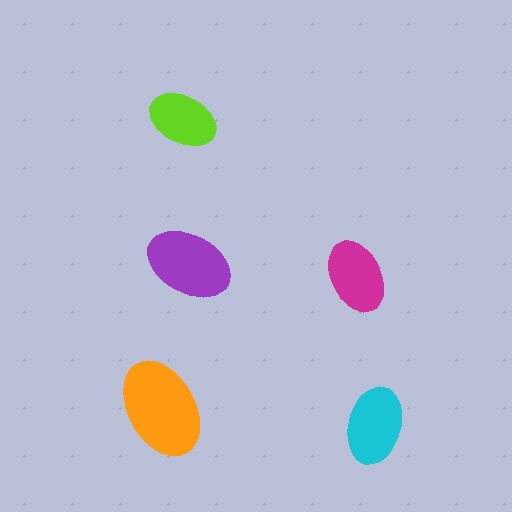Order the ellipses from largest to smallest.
the orange one, the purple one, the cyan one, the magenta one, the lime one.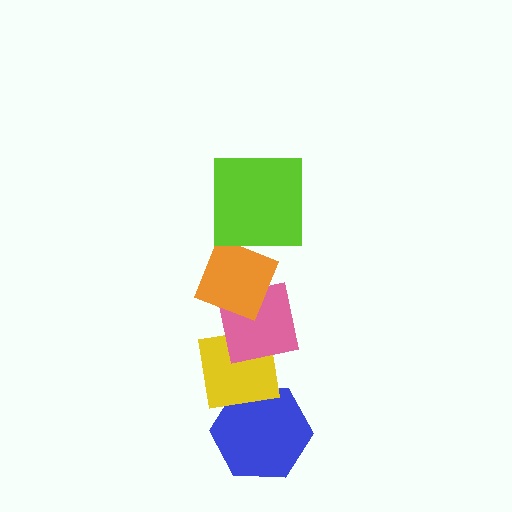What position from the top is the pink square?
The pink square is 3rd from the top.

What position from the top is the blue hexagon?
The blue hexagon is 5th from the top.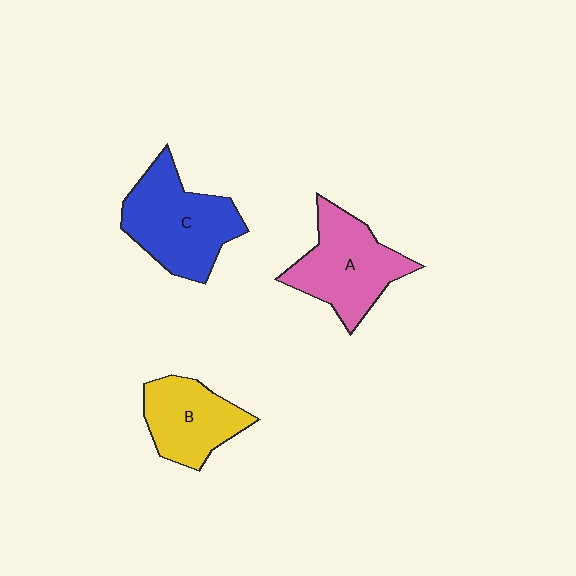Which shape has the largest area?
Shape C (blue).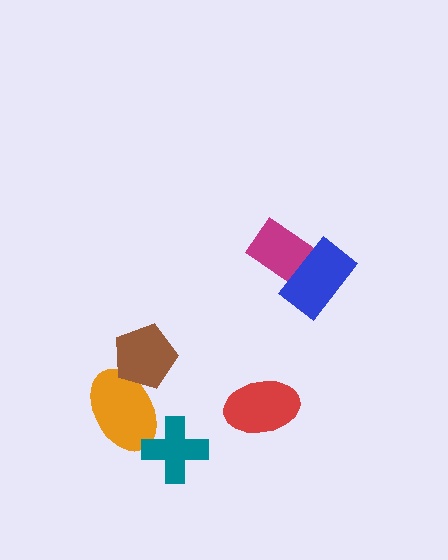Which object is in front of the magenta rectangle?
The blue rectangle is in front of the magenta rectangle.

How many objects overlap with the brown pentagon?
1 object overlaps with the brown pentagon.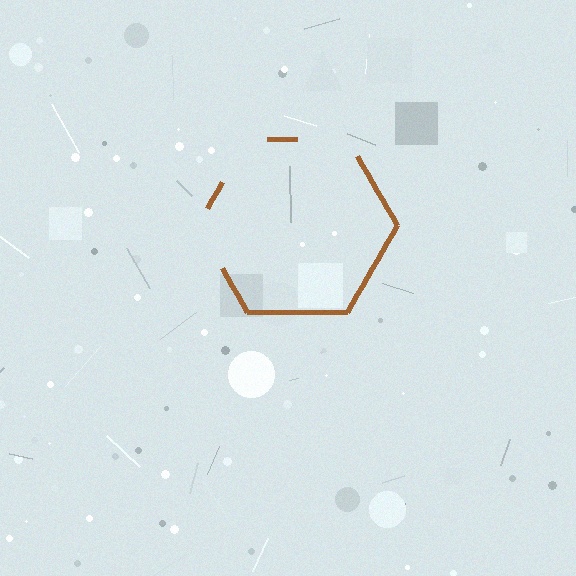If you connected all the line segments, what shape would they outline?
They would outline a hexagon.